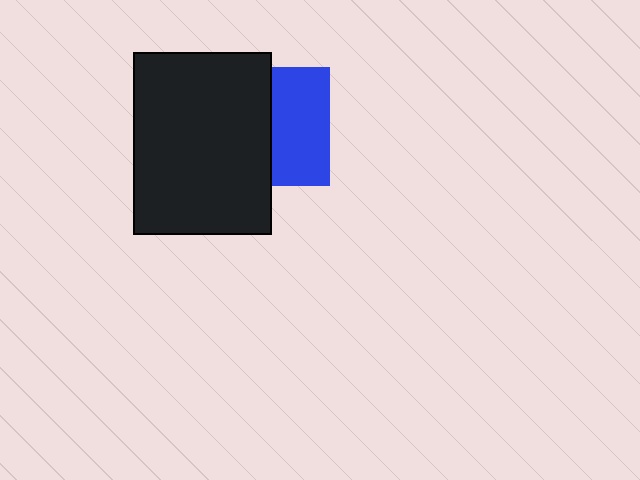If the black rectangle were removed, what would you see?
You would see the complete blue square.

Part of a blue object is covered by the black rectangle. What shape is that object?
It is a square.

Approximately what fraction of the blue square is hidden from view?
Roughly 51% of the blue square is hidden behind the black rectangle.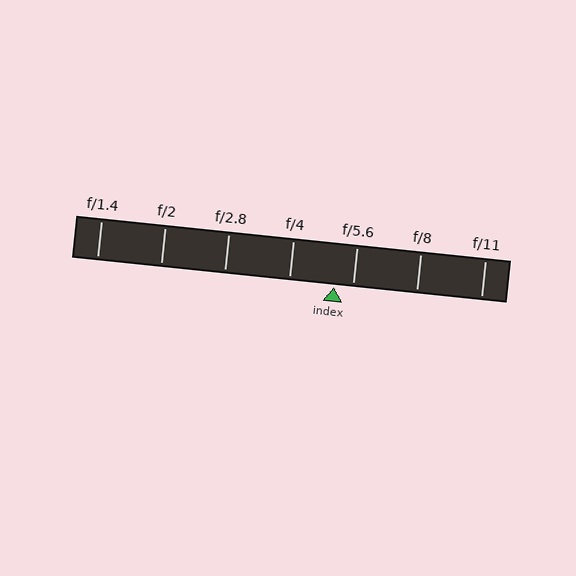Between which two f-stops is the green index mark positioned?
The index mark is between f/4 and f/5.6.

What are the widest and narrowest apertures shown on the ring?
The widest aperture shown is f/1.4 and the narrowest is f/11.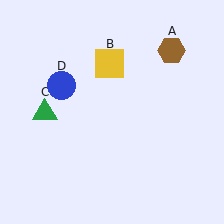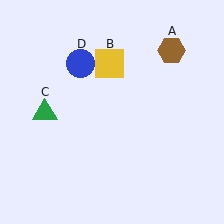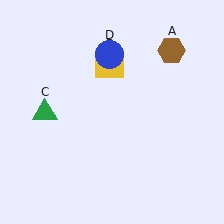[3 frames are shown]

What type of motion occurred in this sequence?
The blue circle (object D) rotated clockwise around the center of the scene.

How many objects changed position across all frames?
1 object changed position: blue circle (object D).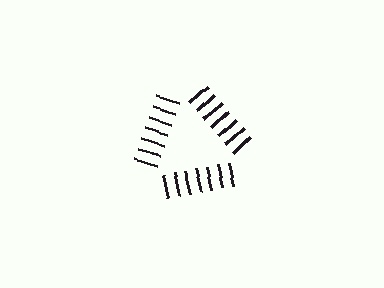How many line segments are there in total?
21 — 7 along each of the 3 edges.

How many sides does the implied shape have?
3 sides — the line-ends trace a triangle.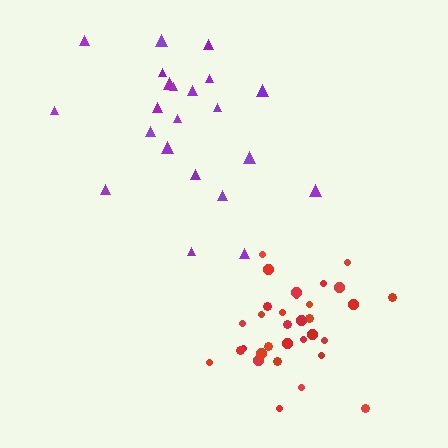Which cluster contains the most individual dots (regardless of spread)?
Red (32).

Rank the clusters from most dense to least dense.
red, purple.